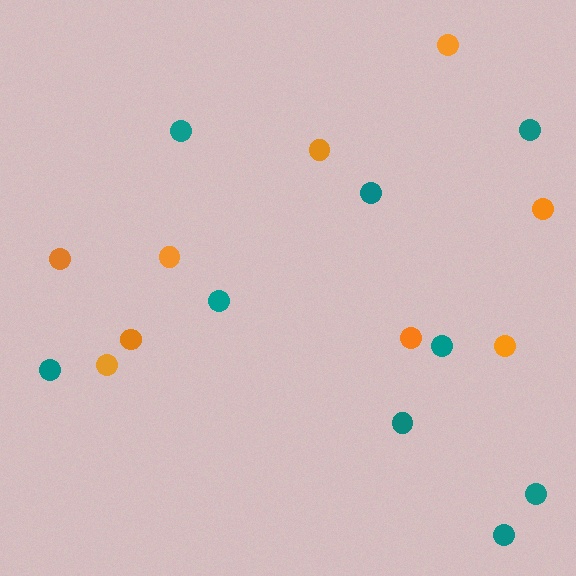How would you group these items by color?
There are 2 groups: one group of teal circles (9) and one group of orange circles (9).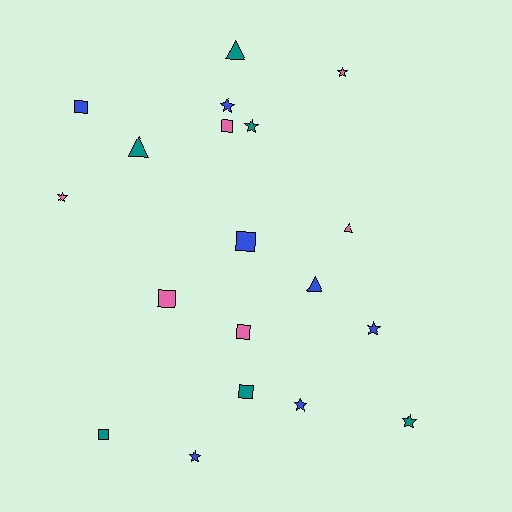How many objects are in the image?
There are 19 objects.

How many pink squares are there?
There are 3 pink squares.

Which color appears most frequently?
Blue, with 7 objects.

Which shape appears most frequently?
Star, with 8 objects.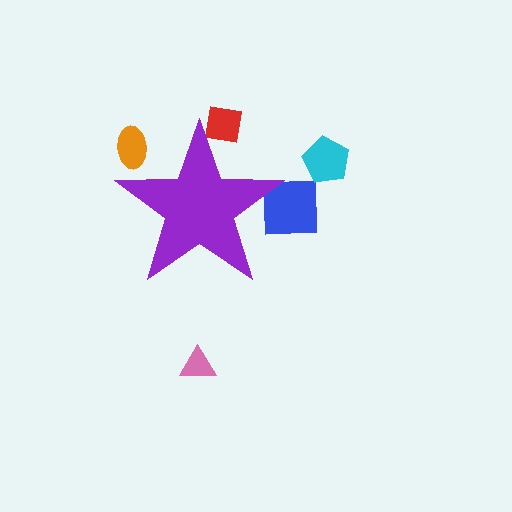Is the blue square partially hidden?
Yes, the blue square is partially hidden behind the purple star.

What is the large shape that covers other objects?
A purple star.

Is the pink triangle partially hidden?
No, the pink triangle is fully visible.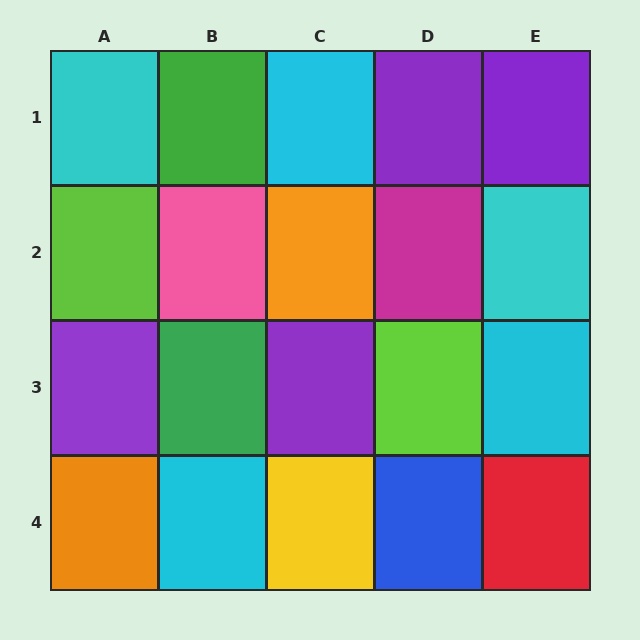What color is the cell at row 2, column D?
Magenta.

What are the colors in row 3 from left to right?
Purple, green, purple, lime, cyan.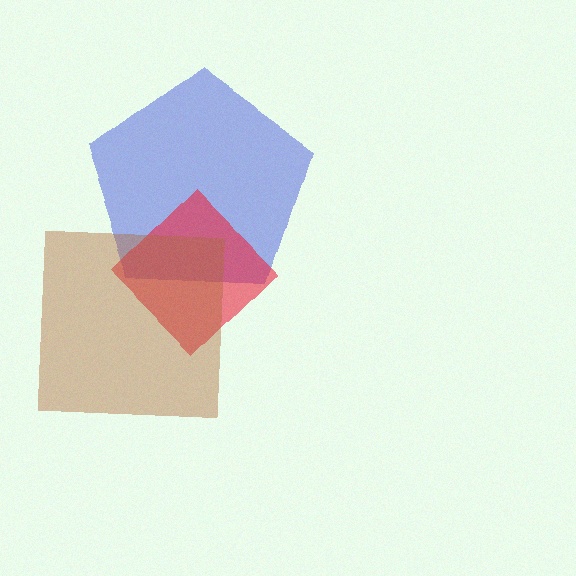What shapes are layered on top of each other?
The layered shapes are: a blue pentagon, a red diamond, a brown square.